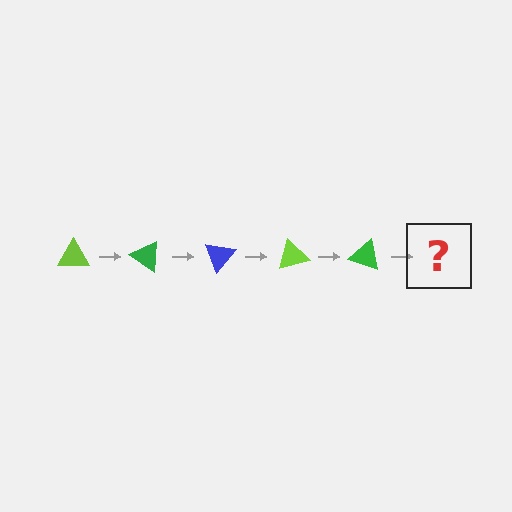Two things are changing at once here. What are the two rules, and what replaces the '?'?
The two rules are that it rotates 35 degrees each step and the color cycles through lime, green, and blue. The '?' should be a blue triangle, rotated 175 degrees from the start.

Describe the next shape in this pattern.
It should be a blue triangle, rotated 175 degrees from the start.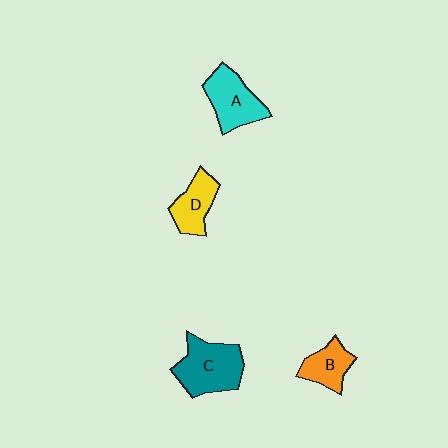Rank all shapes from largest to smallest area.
From largest to smallest: C (teal), A (cyan), D (yellow), B (orange).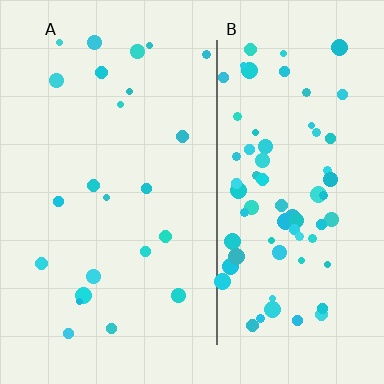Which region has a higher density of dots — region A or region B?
B (the right).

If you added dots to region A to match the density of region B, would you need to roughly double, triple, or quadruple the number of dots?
Approximately triple.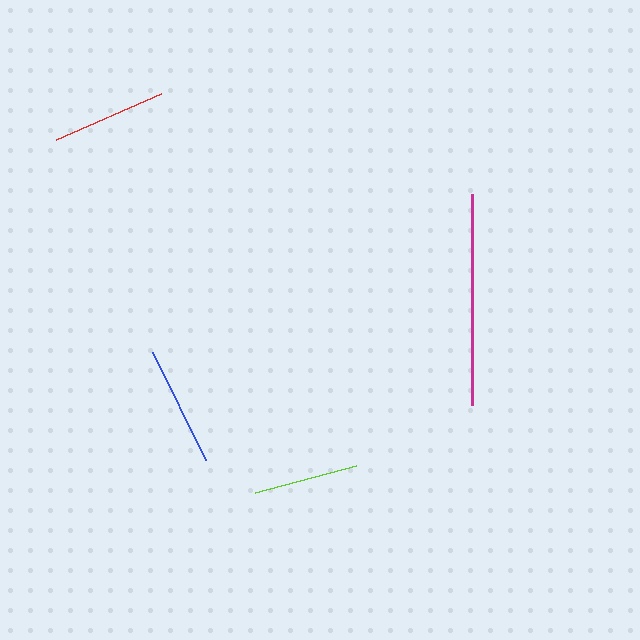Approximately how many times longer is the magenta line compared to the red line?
The magenta line is approximately 1.8 times the length of the red line.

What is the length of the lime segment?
The lime segment is approximately 104 pixels long.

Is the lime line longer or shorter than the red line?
The red line is longer than the lime line.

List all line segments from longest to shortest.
From longest to shortest: magenta, blue, red, lime.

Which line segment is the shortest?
The lime line is the shortest at approximately 104 pixels.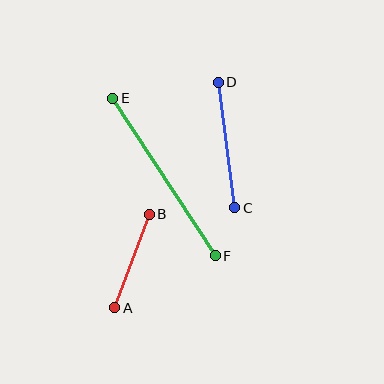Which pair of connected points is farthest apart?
Points E and F are farthest apart.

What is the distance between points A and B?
The distance is approximately 100 pixels.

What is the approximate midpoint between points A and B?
The midpoint is at approximately (132, 261) pixels.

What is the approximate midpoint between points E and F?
The midpoint is at approximately (164, 177) pixels.